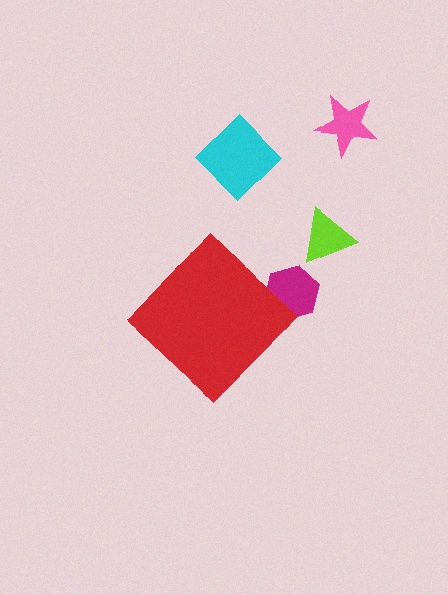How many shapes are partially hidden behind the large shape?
1 shape is partially hidden.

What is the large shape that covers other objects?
A red diamond.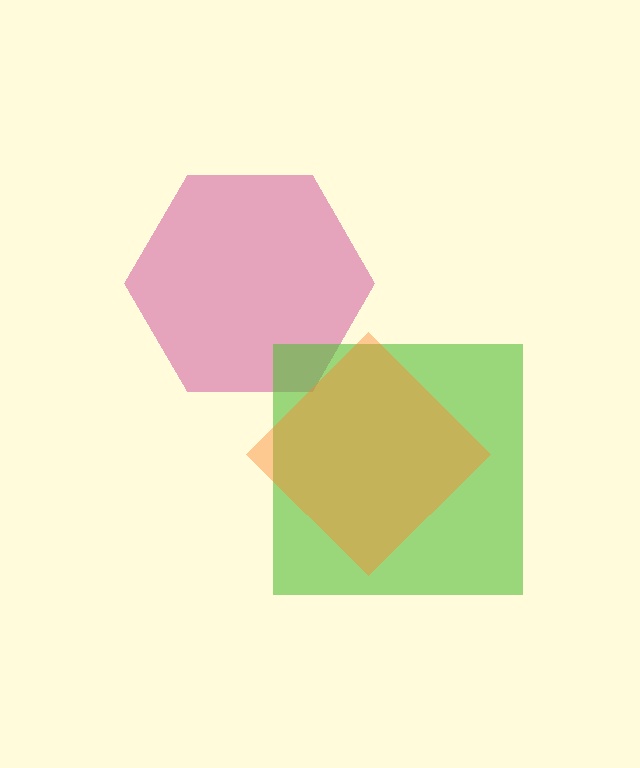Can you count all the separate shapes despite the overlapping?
Yes, there are 3 separate shapes.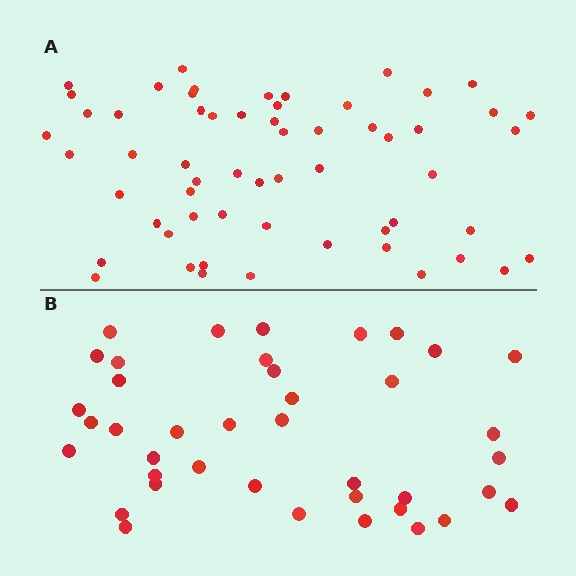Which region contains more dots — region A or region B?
Region A (the top region) has more dots.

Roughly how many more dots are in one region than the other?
Region A has approximately 20 more dots than region B.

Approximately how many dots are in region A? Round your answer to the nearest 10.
About 60 dots. (The exact count is 59, which rounds to 60.)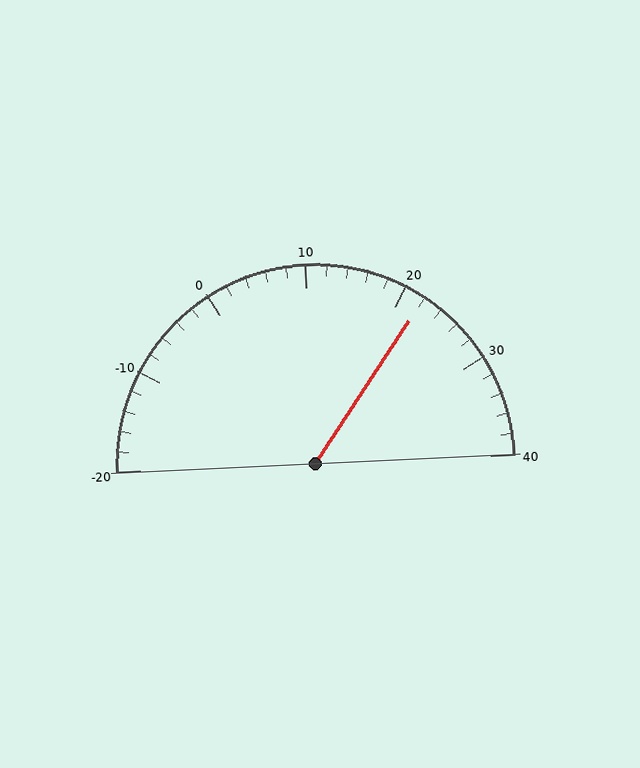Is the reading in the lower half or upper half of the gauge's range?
The reading is in the upper half of the range (-20 to 40).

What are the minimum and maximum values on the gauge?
The gauge ranges from -20 to 40.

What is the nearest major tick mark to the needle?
The nearest major tick mark is 20.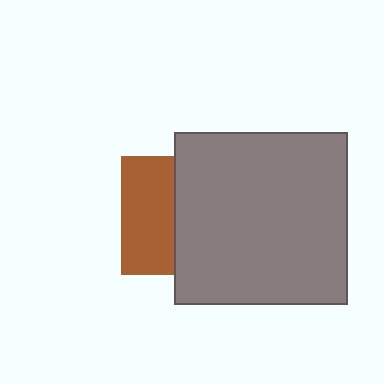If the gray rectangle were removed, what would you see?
You would see the complete brown square.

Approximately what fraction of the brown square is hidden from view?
Roughly 57% of the brown square is hidden behind the gray rectangle.